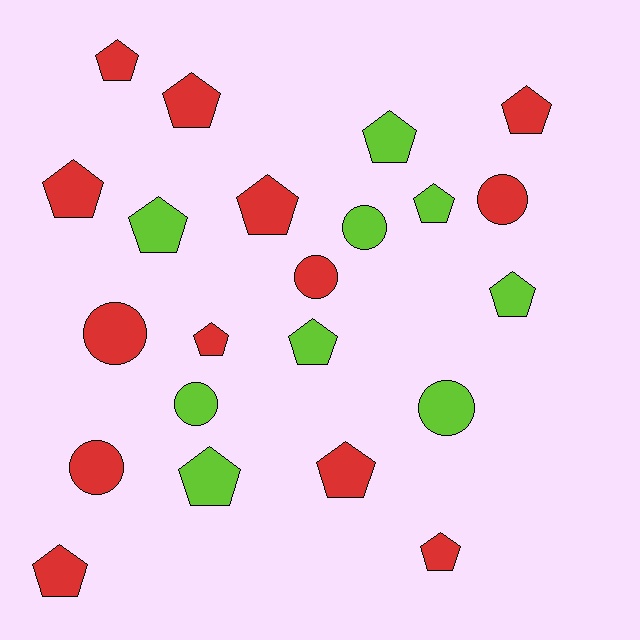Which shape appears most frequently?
Pentagon, with 15 objects.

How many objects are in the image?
There are 22 objects.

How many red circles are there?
There are 4 red circles.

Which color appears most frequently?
Red, with 13 objects.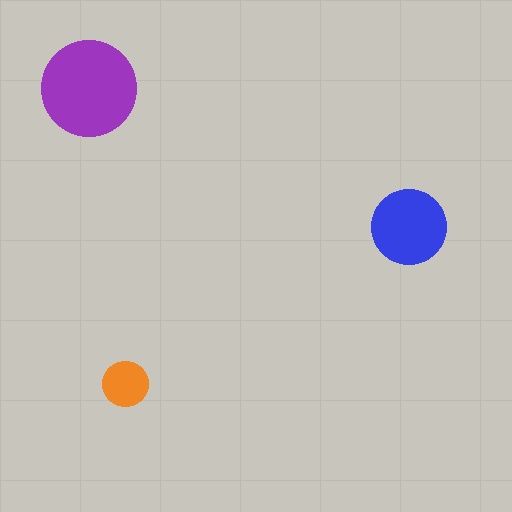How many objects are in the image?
There are 3 objects in the image.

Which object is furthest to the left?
The purple circle is leftmost.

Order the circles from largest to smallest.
the purple one, the blue one, the orange one.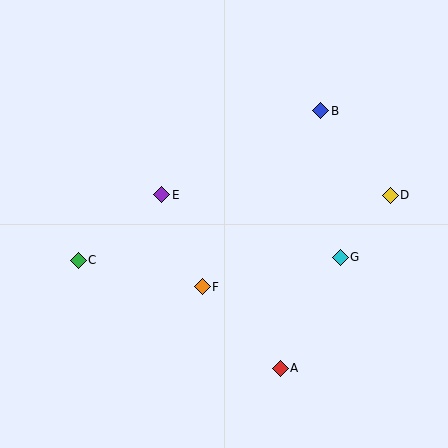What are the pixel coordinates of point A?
Point A is at (280, 368).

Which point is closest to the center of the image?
Point F at (202, 287) is closest to the center.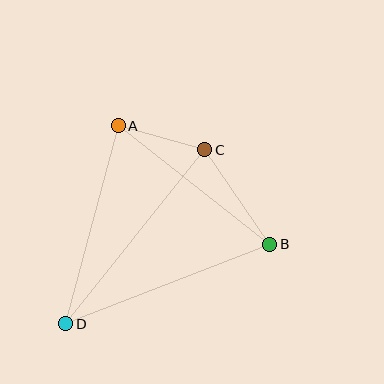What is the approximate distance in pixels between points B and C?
The distance between B and C is approximately 115 pixels.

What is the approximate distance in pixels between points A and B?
The distance between A and B is approximately 192 pixels.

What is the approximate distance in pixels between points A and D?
The distance between A and D is approximately 205 pixels.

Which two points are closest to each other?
Points A and C are closest to each other.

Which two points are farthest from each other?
Points C and D are farthest from each other.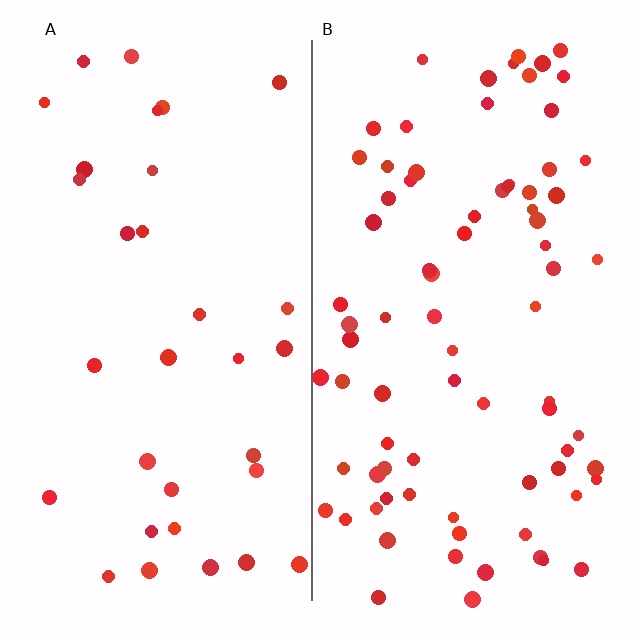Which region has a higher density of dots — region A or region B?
B (the right).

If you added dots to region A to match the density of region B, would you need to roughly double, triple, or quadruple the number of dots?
Approximately double.